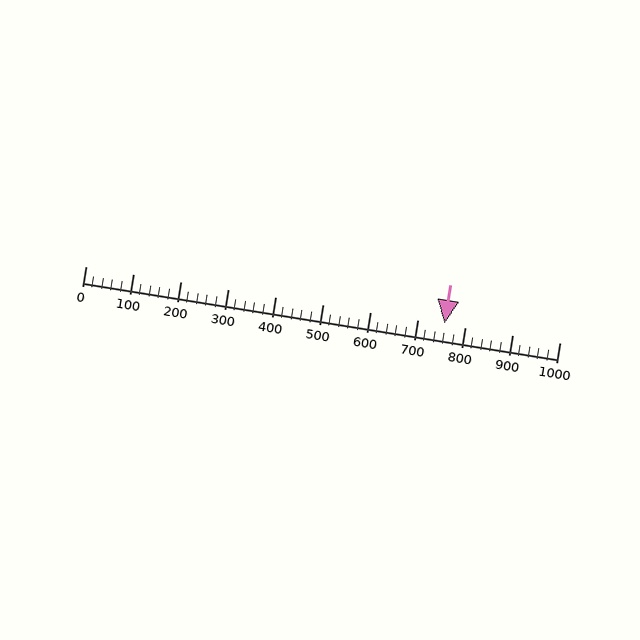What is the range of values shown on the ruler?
The ruler shows values from 0 to 1000.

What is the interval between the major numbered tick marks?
The major tick marks are spaced 100 units apart.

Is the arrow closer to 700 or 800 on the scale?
The arrow is closer to 800.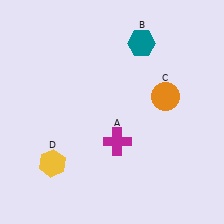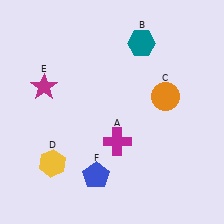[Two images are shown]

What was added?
A magenta star (E), a blue pentagon (F) were added in Image 2.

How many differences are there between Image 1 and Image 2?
There are 2 differences between the two images.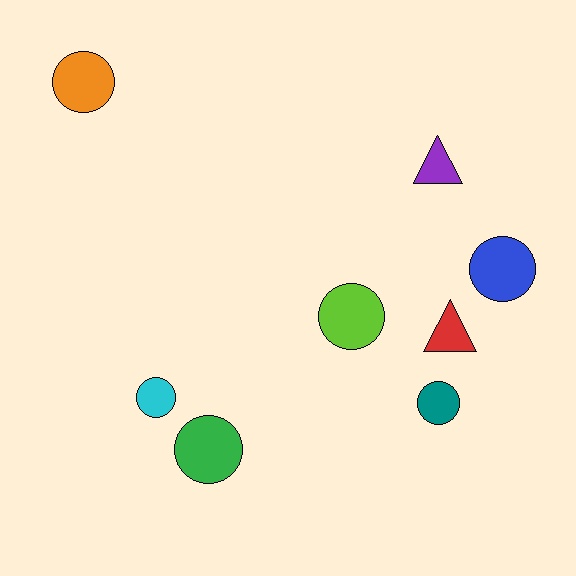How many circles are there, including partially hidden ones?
There are 6 circles.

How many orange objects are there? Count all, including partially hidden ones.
There is 1 orange object.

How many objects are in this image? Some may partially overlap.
There are 8 objects.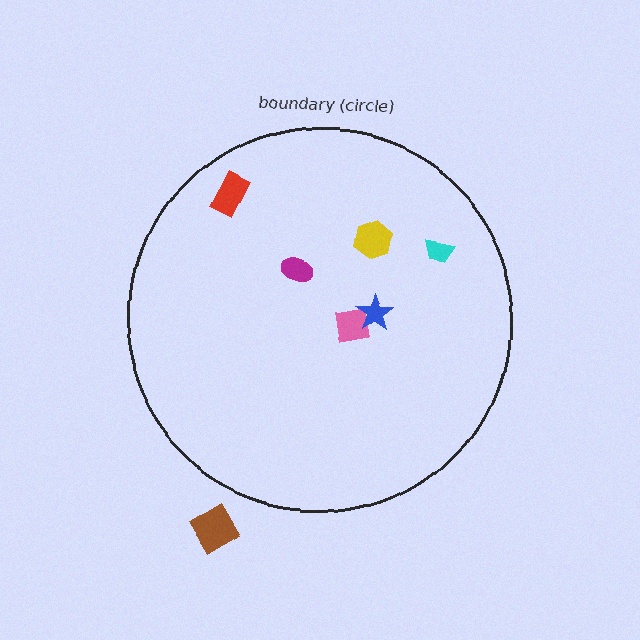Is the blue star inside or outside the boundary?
Inside.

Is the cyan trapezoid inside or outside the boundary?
Inside.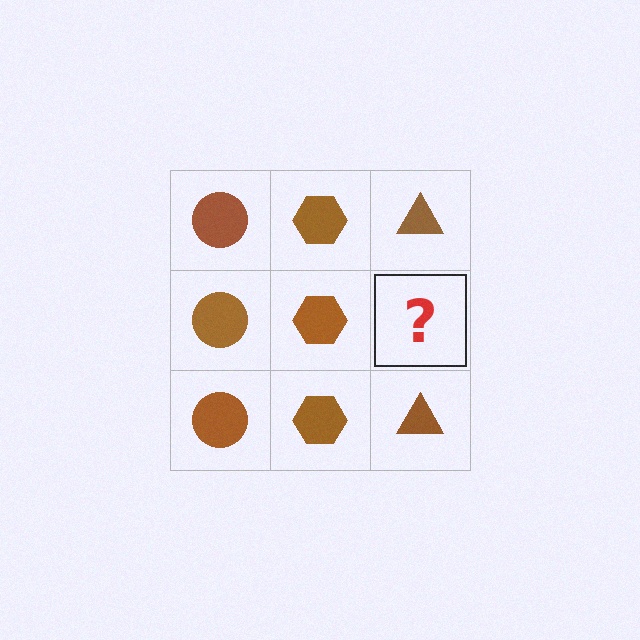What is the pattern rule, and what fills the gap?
The rule is that each column has a consistent shape. The gap should be filled with a brown triangle.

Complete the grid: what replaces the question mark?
The question mark should be replaced with a brown triangle.